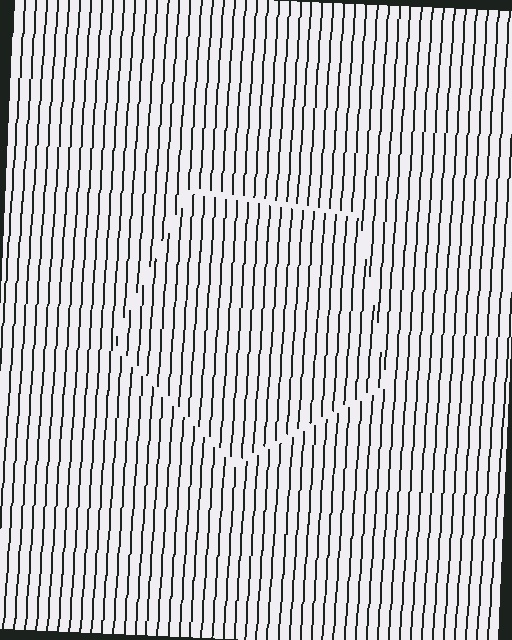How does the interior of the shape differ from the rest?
The interior of the shape contains the same grating, shifted by half a period — the contour is defined by the phase discontinuity where line-ends from the inner and outer gratings abut.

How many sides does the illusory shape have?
5 sides — the line-ends trace a pentagon.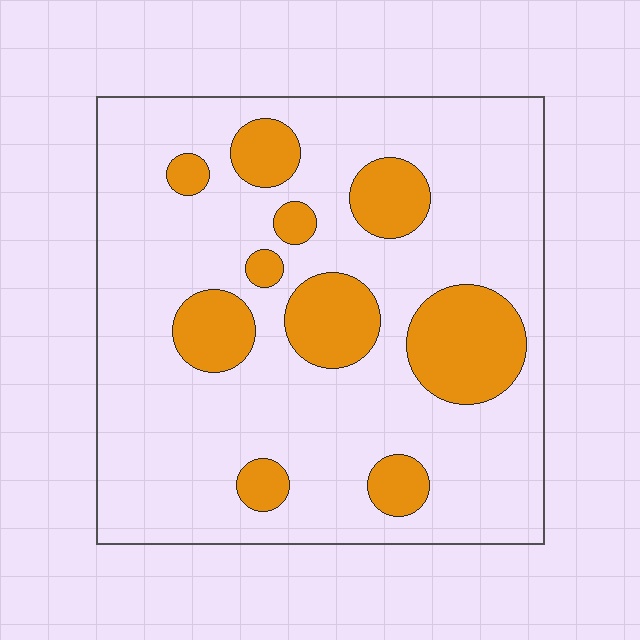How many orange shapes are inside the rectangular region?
10.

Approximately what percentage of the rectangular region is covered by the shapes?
Approximately 20%.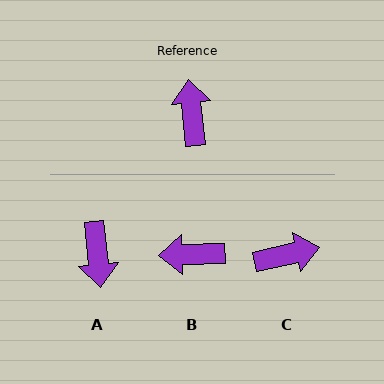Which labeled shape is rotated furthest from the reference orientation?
A, about 180 degrees away.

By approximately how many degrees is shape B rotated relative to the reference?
Approximately 86 degrees counter-clockwise.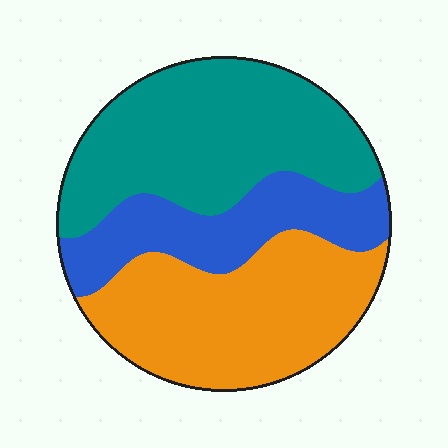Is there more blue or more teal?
Teal.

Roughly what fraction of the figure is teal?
Teal covers about 40% of the figure.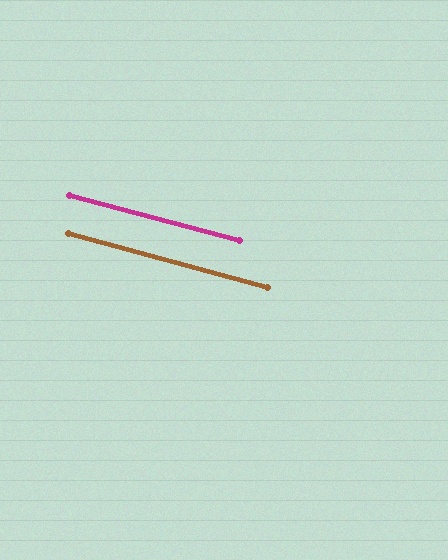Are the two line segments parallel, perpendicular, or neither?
Parallel — their directions differ by only 0.3°.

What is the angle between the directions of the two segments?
Approximately 0 degrees.